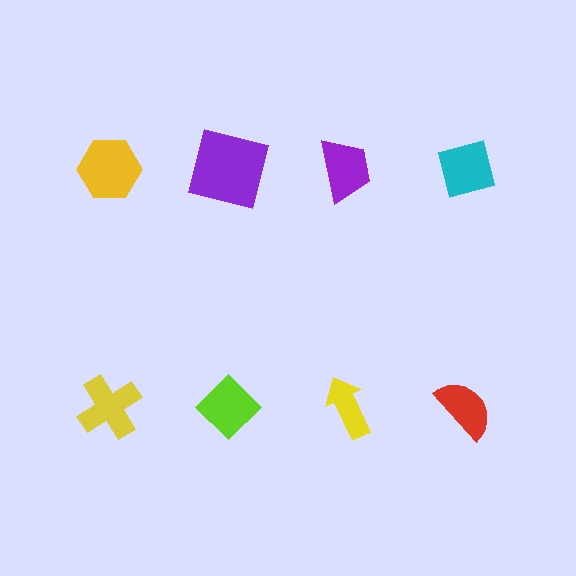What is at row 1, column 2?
A purple square.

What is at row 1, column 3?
A purple trapezoid.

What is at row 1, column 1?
A yellow hexagon.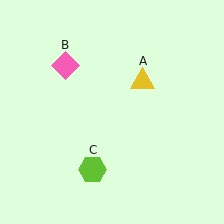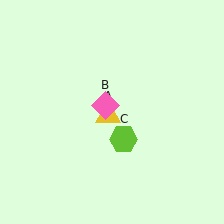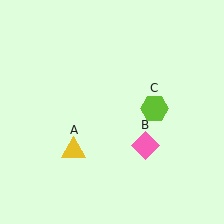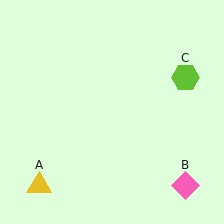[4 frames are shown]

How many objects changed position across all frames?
3 objects changed position: yellow triangle (object A), pink diamond (object B), lime hexagon (object C).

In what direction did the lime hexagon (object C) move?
The lime hexagon (object C) moved up and to the right.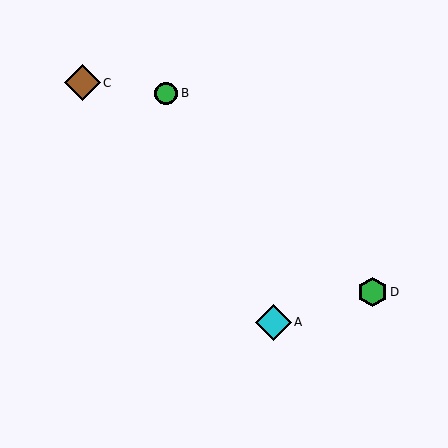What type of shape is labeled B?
Shape B is a green circle.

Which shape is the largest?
The brown diamond (labeled C) is the largest.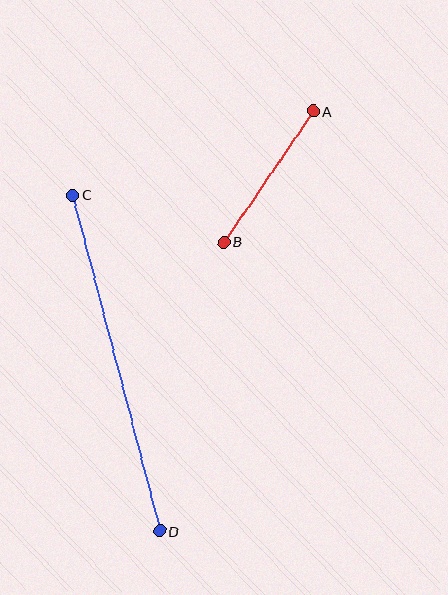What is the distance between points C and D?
The distance is approximately 347 pixels.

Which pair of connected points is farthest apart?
Points C and D are farthest apart.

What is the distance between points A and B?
The distance is approximately 159 pixels.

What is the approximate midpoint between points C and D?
The midpoint is at approximately (116, 363) pixels.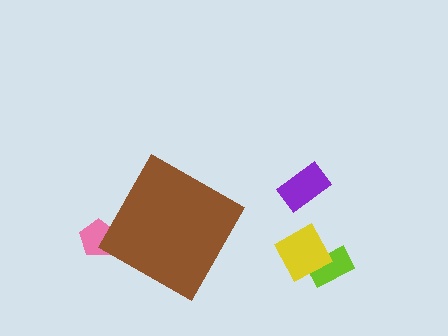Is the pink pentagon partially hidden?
Yes, the pink pentagon is partially hidden behind the brown diamond.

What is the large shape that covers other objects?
A brown diamond.